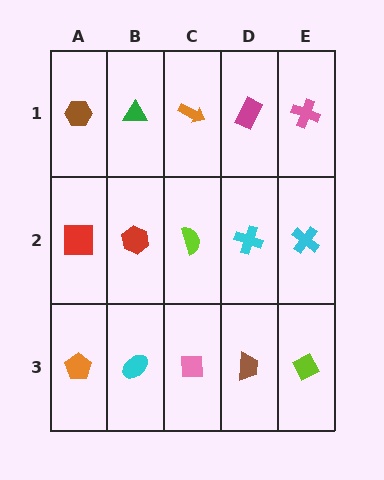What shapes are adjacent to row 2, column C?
An orange arrow (row 1, column C), a pink square (row 3, column C), a red hexagon (row 2, column B), a cyan cross (row 2, column D).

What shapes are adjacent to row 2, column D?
A magenta rectangle (row 1, column D), a brown trapezoid (row 3, column D), a lime semicircle (row 2, column C), a cyan cross (row 2, column E).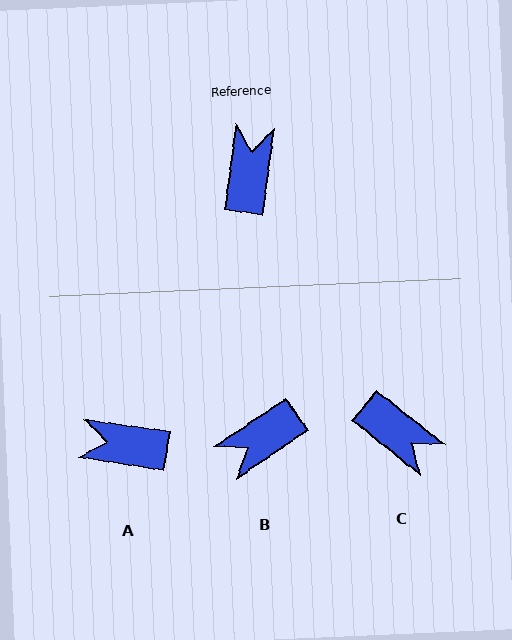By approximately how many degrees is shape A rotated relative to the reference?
Approximately 89 degrees counter-clockwise.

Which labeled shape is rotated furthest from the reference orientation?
B, about 131 degrees away.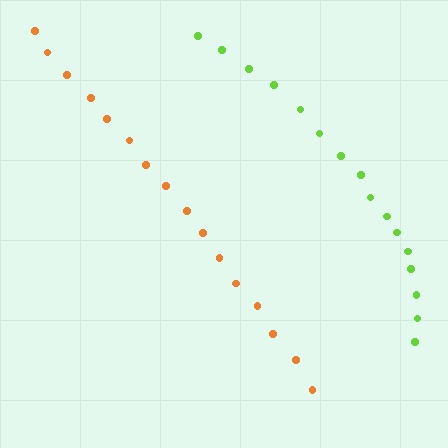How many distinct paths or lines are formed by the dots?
There are 2 distinct paths.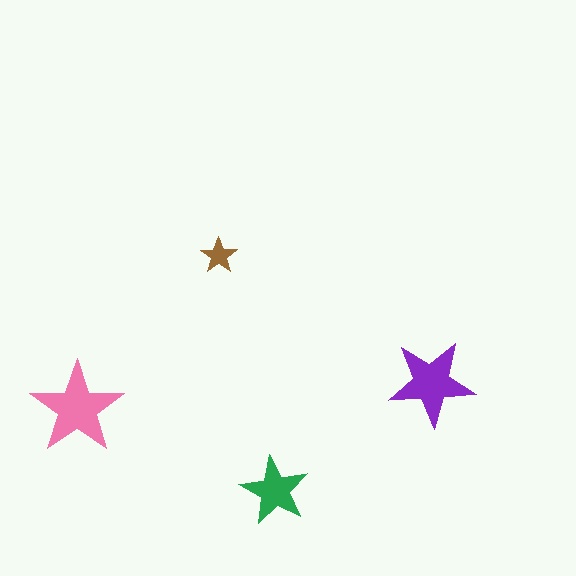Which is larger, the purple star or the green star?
The purple one.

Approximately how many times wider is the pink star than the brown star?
About 2.5 times wider.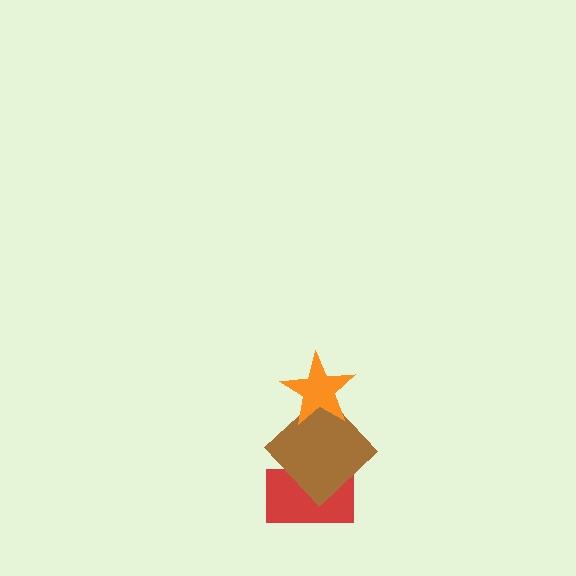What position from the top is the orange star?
The orange star is 1st from the top.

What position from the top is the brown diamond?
The brown diamond is 2nd from the top.